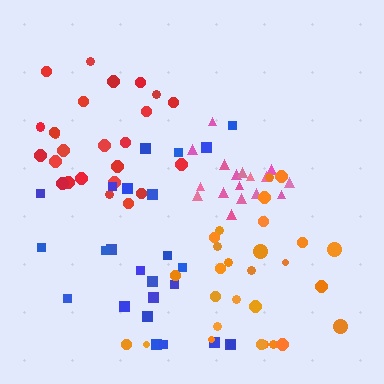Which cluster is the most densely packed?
Pink.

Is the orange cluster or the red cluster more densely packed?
Red.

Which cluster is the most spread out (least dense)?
Blue.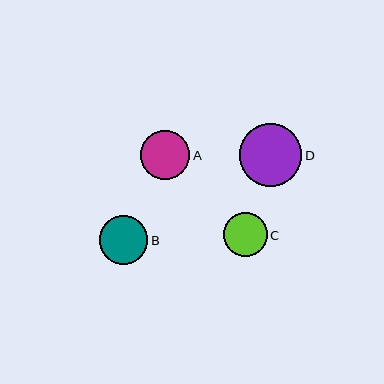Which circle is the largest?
Circle D is the largest with a size of approximately 63 pixels.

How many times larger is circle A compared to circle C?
Circle A is approximately 1.1 times the size of circle C.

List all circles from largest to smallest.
From largest to smallest: D, A, B, C.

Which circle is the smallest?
Circle C is the smallest with a size of approximately 44 pixels.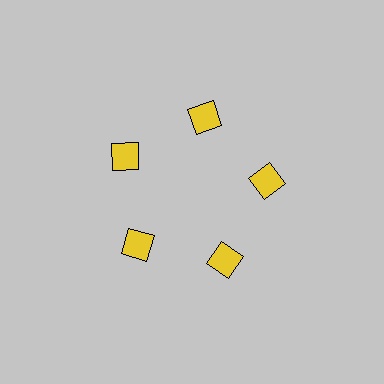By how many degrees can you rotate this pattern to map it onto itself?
The pattern maps onto itself every 72 degrees of rotation.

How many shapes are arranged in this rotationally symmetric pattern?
There are 5 shapes, arranged in 5 groups of 1.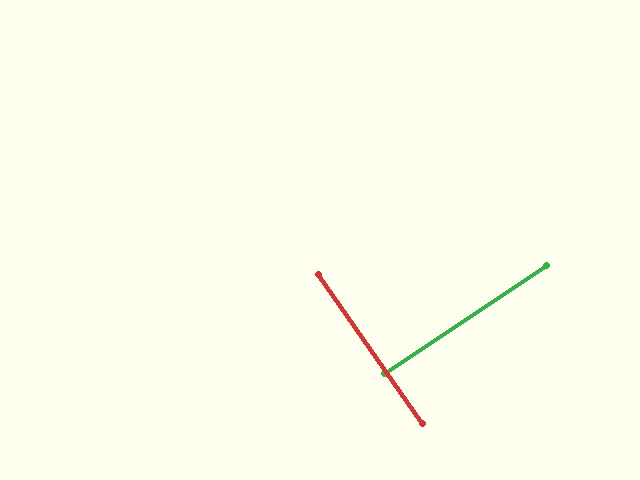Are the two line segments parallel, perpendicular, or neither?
Perpendicular — they meet at approximately 89°.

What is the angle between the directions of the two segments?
Approximately 89 degrees.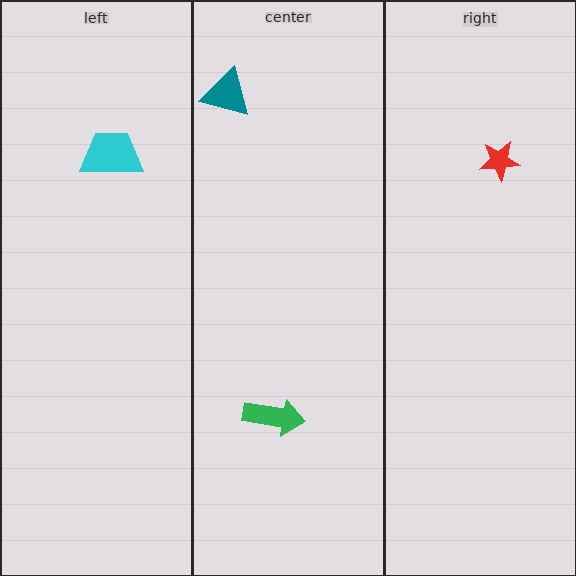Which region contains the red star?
The right region.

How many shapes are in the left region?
1.